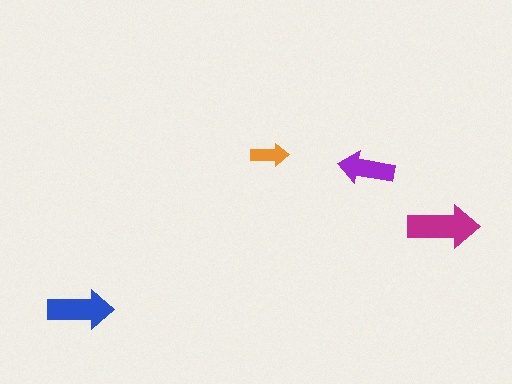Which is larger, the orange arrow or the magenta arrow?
The magenta one.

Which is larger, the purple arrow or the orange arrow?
The purple one.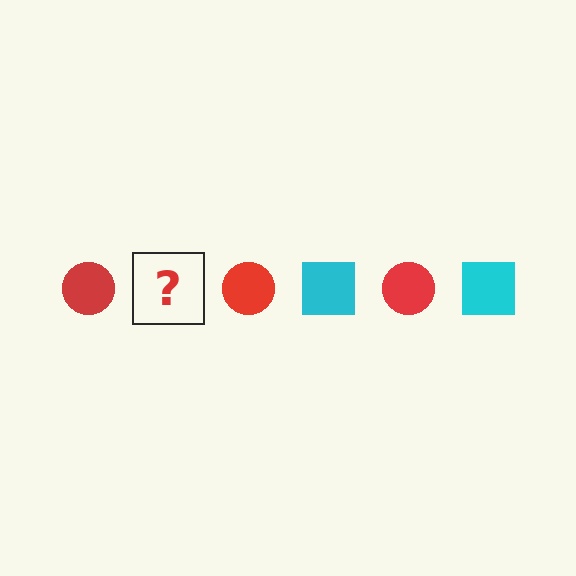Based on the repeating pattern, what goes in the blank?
The blank should be a cyan square.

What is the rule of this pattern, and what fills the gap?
The rule is that the pattern alternates between red circle and cyan square. The gap should be filled with a cyan square.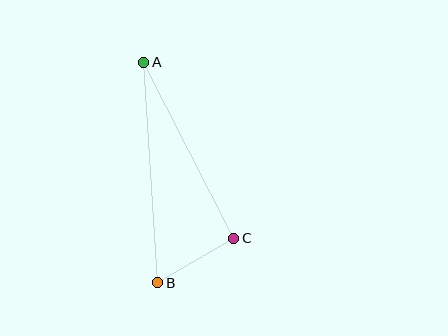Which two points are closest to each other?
Points B and C are closest to each other.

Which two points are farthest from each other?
Points A and B are farthest from each other.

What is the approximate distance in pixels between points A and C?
The distance between A and C is approximately 198 pixels.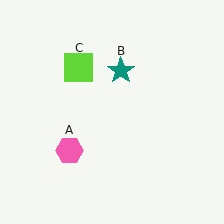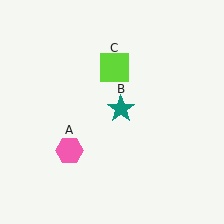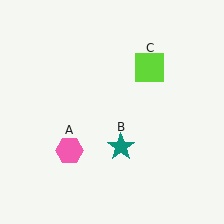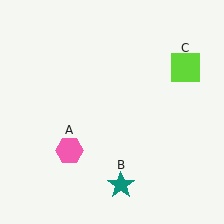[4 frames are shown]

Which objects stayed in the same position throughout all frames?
Pink hexagon (object A) remained stationary.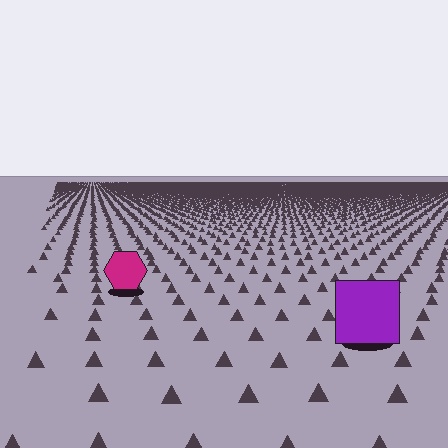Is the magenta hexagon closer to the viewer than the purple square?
No. The purple square is closer — you can tell from the texture gradient: the ground texture is coarser near it.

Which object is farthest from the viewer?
The magenta hexagon is farthest from the viewer. It appears smaller and the ground texture around it is denser.